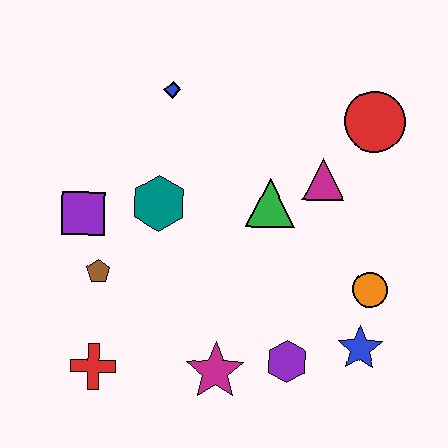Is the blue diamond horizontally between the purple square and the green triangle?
Yes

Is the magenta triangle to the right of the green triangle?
Yes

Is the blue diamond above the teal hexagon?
Yes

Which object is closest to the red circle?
The magenta triangle is closest to the red circle.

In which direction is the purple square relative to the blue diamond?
The purple square is below the blue diamond.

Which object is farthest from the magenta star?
The red circle is farthest from the magenta star.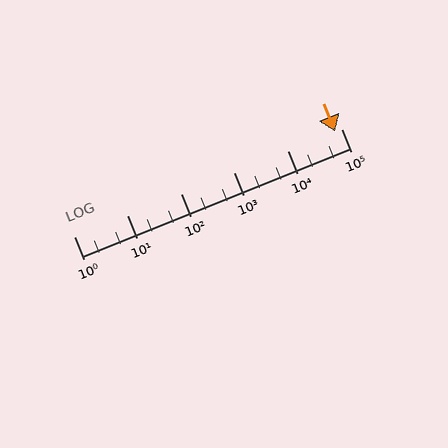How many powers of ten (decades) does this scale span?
The scale spans 5 decades, from 1 to 100000.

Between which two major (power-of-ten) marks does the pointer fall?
The pointer is between 10000 and 100000.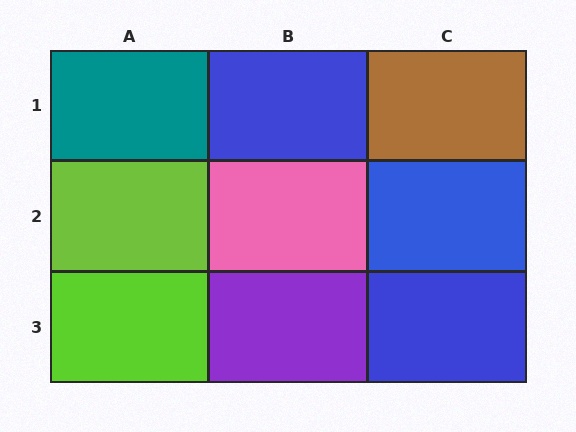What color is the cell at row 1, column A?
Teal.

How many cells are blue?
3 cells are blue.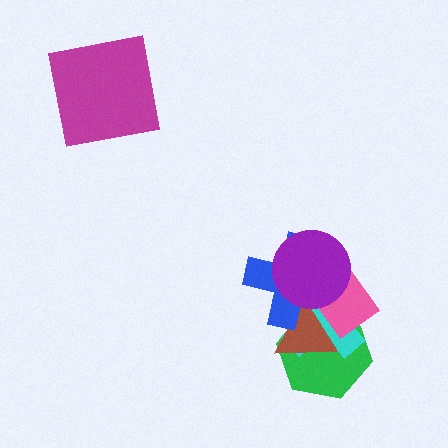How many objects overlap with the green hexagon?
4 objects overlap with the green hexagon.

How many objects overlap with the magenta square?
0 objects overlap with the magenta square.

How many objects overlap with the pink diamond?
5 objects overlap with the pink diamond.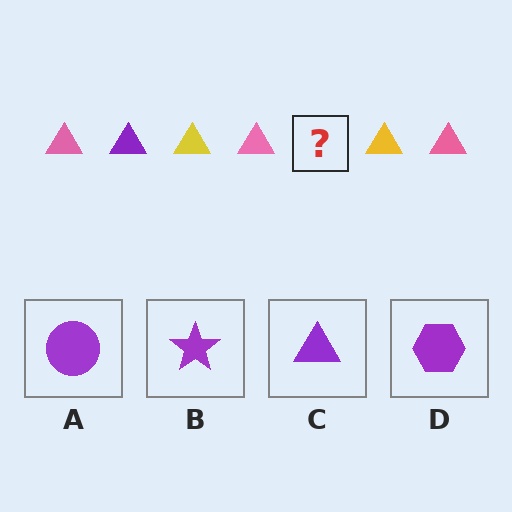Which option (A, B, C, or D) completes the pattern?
C.